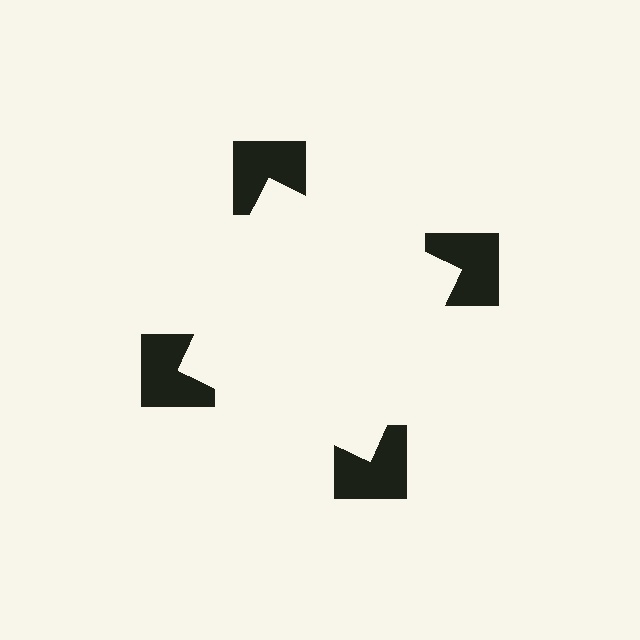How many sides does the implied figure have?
4 sides.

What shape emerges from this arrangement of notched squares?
An illusory square — its edges are inferred from the aligned wedge cuts in the notched squares, not physically drawn.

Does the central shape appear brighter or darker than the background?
It typically appears slightly brighter than the background, even though no actual brightness change is drawn.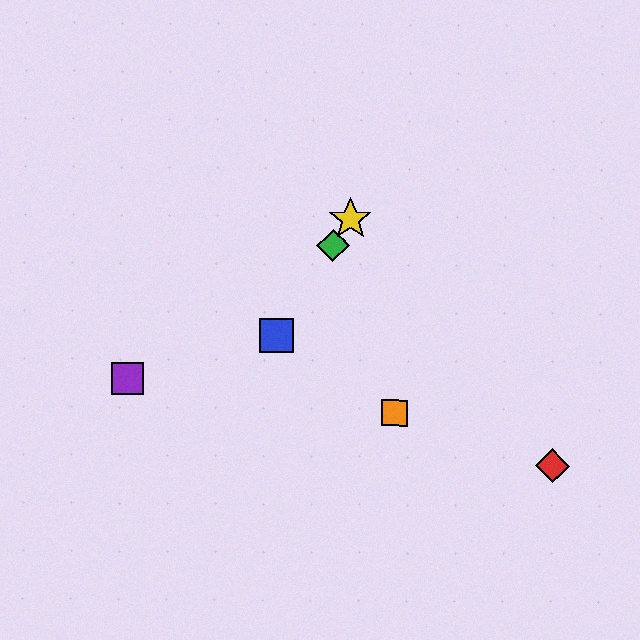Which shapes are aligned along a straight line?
The blue square, the green diamond, the yellow star are aligned along a straight line.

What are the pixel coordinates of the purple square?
The purple square is at (127, 378).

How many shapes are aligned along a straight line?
3 shapes (the blue square, the green diamond, the yellow star) are aligned along a straight line.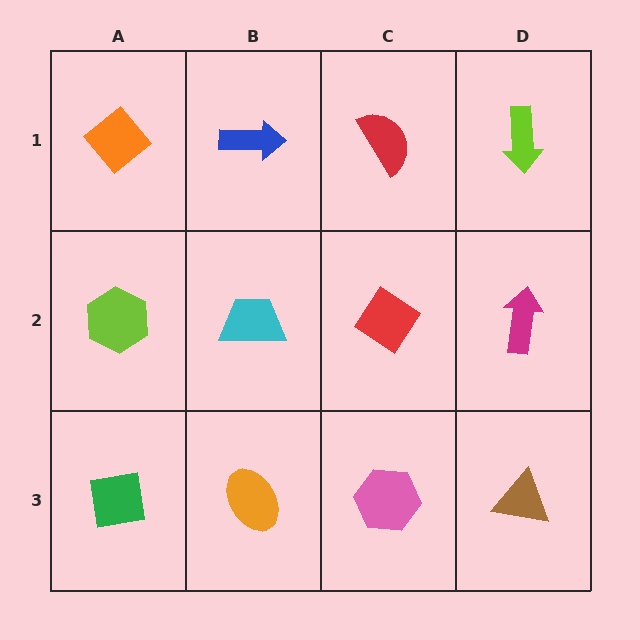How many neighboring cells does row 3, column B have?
3.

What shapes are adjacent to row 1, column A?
A lime hexagon (row 2, column A), a blue arrow (row 1, column B).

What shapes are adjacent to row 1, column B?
A cyan trapezoid (row 2, column B), an orange diamond (row 1, column A), a red semicircle (row 1, column C).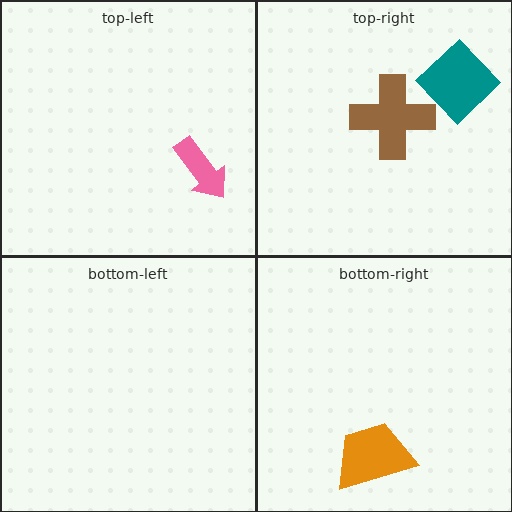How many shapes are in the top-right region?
2.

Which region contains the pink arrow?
The top-left region.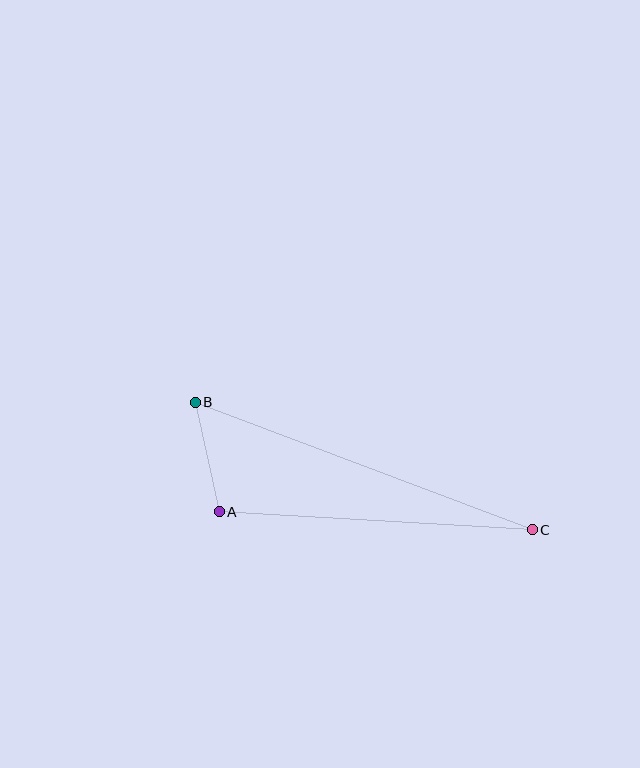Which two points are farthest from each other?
Points B and C are farthest from each other.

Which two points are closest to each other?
Points A and B are closest to each other.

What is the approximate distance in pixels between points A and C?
The distance between A and C is approximately 313 pixels.